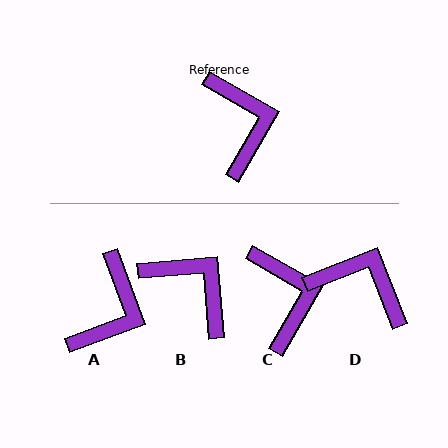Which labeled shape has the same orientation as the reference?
C.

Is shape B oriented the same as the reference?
No, it is off by about 35 degrees.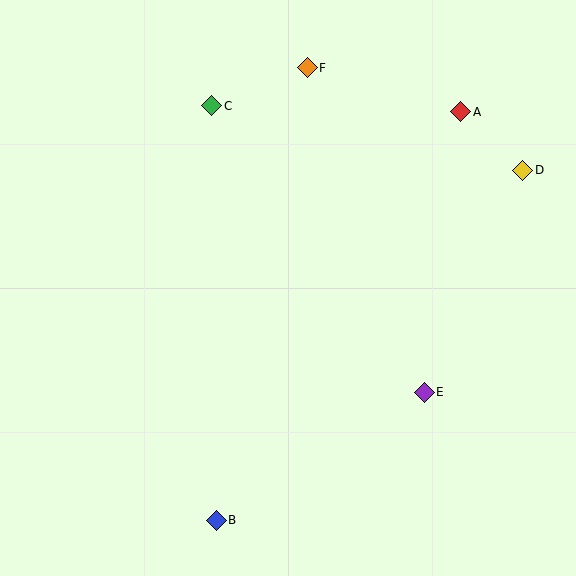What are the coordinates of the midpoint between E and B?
The midpoint between E and B is at (320, 456).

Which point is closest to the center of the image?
Point E at (424, 392) is closest to the center.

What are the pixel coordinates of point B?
Point B is at (216, 520).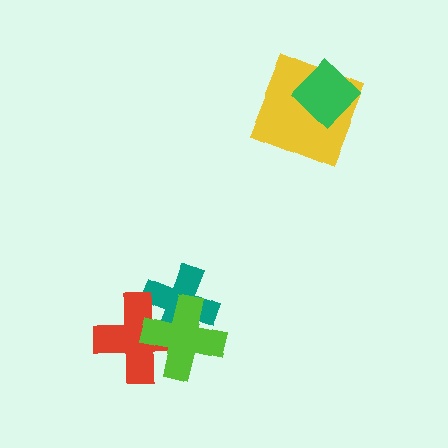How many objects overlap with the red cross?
2 objects overlap with the red cross.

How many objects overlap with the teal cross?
2 objects overlap with the teal cross.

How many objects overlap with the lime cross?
2 objects overlap with the lime cross.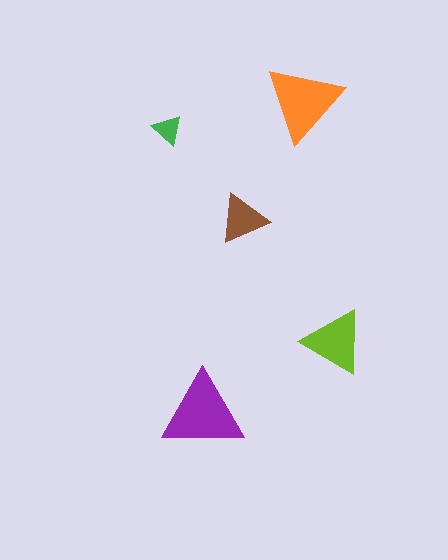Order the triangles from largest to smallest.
the purple one, the orange one, the lime one, the brown one, the green one.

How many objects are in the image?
There are 5 objects in the image.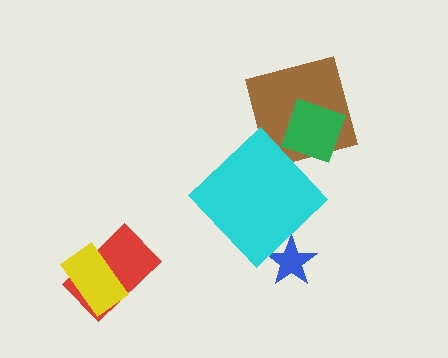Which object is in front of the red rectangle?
The yellow rectangle is in front of the red rectangle.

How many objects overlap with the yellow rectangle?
1 object overlaps with the yellow rectangle.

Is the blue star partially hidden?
No, no other shape covers it.